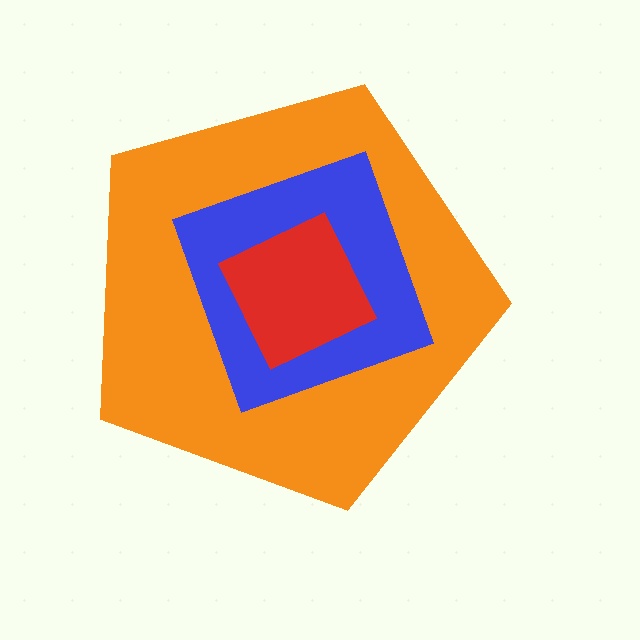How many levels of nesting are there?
3.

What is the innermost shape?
The red square.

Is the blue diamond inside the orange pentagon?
Yes.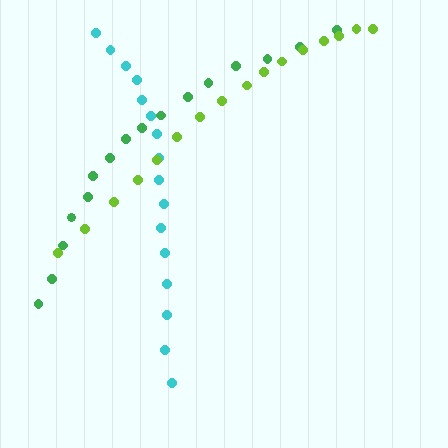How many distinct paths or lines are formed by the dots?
There are 3 distinct paths.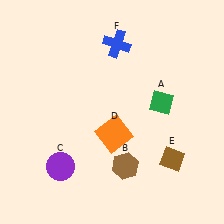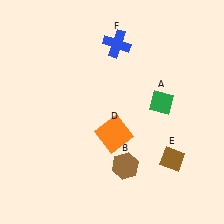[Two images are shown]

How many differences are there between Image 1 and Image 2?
There is 1 difference between the two images.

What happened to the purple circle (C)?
The purple circle (C) was removed in Image 2. It was in the bottom-left area of Image 1.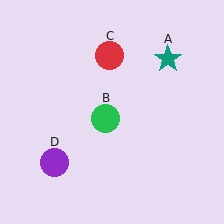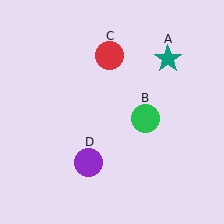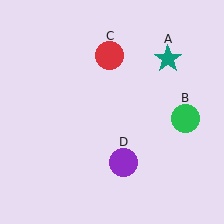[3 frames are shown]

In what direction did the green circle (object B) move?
The green circle (object B) moved right.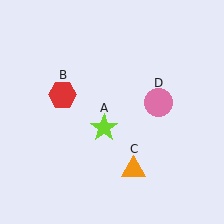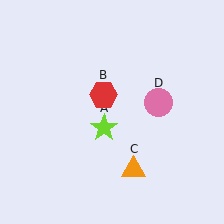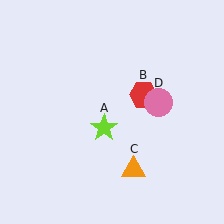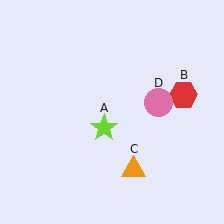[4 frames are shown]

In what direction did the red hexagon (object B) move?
The red hexagon (object B) moved right.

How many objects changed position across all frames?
1 object changed position: red hexagon (object B).